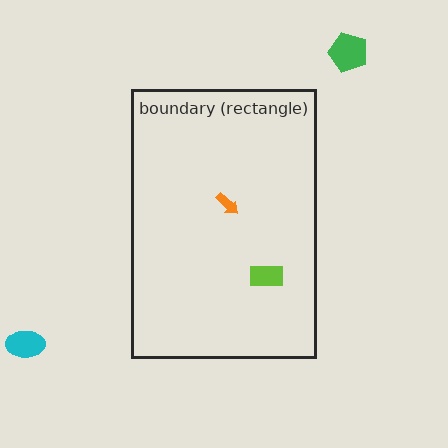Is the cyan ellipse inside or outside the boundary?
Outside.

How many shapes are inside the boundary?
2 inside, 2 outside.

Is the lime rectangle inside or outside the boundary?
Inside.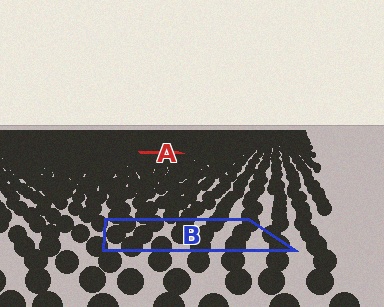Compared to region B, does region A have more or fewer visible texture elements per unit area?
Region A has more texture elements per unit area — they are packed more densely because it is farther away.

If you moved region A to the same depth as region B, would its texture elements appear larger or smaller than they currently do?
They would appear larger. At a closer depth, the same texture elements are projected at a bigger on-screen size.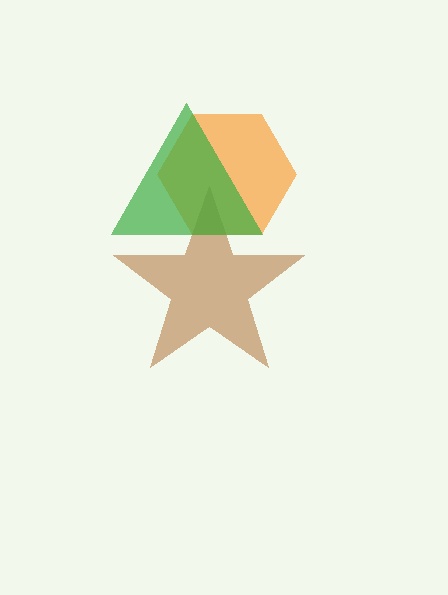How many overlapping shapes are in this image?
There are 3 overlapping shapes in the image.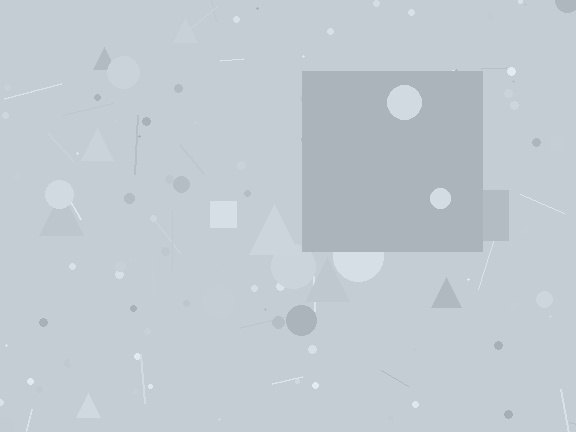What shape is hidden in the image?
A square is hidden in the image.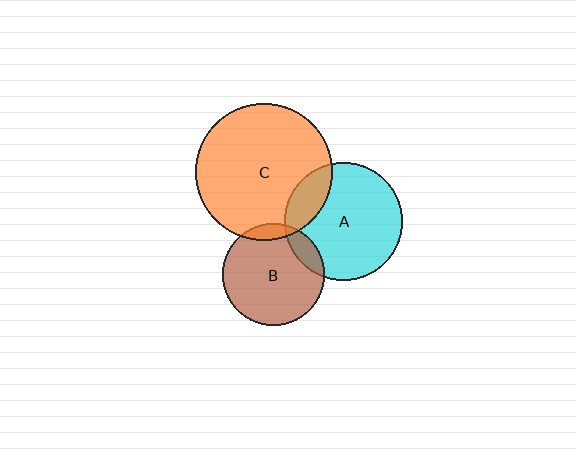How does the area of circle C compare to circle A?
Approximately 1.3 times.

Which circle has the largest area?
Circle C (orange).